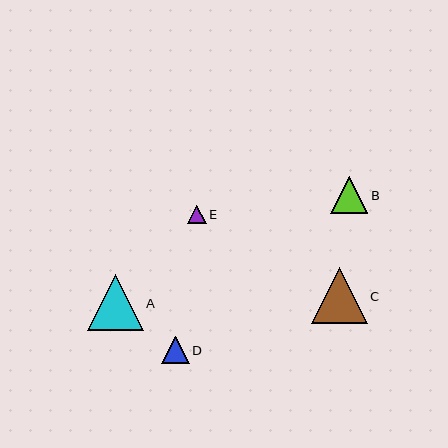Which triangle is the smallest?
Triangle E is the smallest with a size of approximately 18 pixels.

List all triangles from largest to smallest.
From largest to smallest: C, A, B, D, E.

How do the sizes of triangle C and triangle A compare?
Triangle C and triangle A are approximately the same size.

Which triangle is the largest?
Triangle C is the largest with a size of approximately 56 pixels.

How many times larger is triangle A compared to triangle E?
Triangle A is approximately 3.1 times the size of triangle E.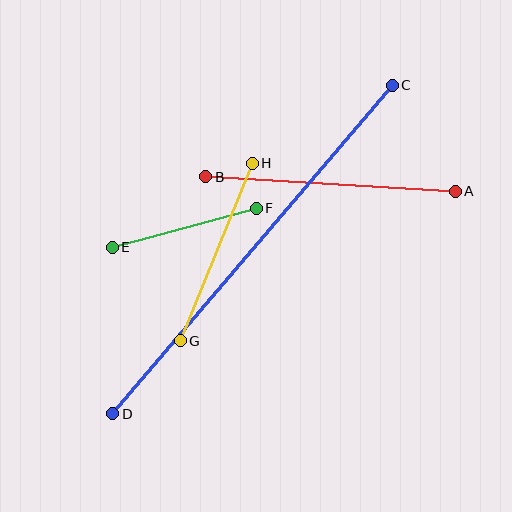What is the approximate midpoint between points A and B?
The midpoint is at approximately (330, 184) pixels.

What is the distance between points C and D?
The distance is approximately 432 pixels.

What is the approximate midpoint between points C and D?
The midpoint is at approximately (252, 249) pixels.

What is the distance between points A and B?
The distance is approximately 250 pixels.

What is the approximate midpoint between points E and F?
The midpoint is at approximately (184, 228) pixels.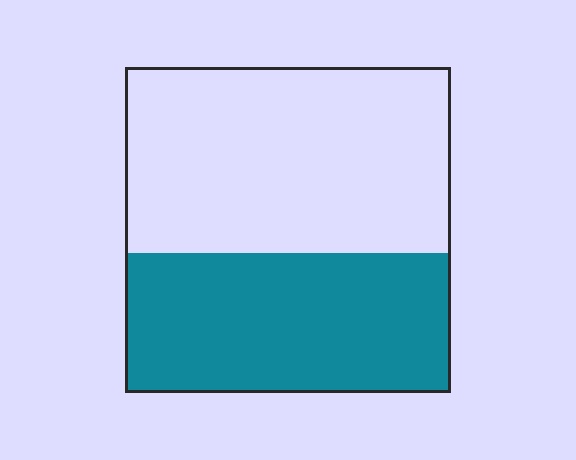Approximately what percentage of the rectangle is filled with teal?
Approximately 45%.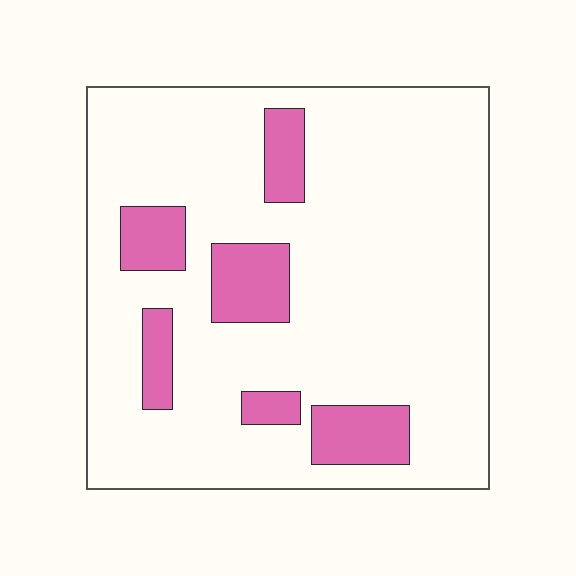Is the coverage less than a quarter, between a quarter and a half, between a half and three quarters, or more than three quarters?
Less than a quarter.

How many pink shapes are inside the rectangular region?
6.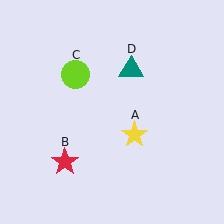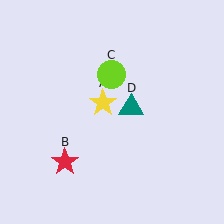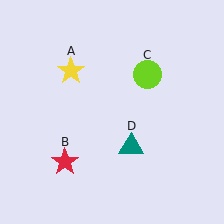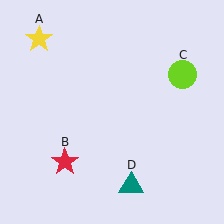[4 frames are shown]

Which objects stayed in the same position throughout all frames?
Red star (object B) remained stationary.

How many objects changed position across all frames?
3 objects changed position: yellow star (object A), lime circle (object C), teal triangle (object D).